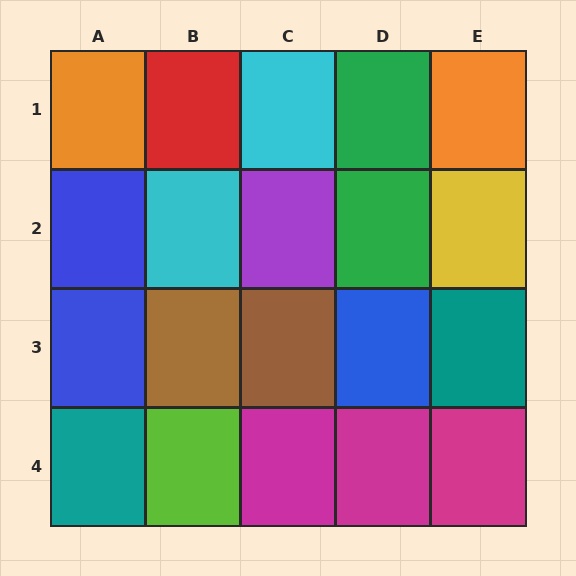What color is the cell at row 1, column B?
Red.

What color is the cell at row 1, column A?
Orange.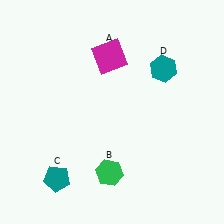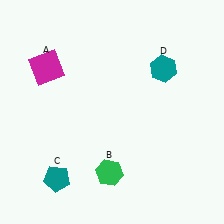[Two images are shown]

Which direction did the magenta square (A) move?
The magenta square (A) moved left.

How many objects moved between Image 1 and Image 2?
1 object moved between the two images.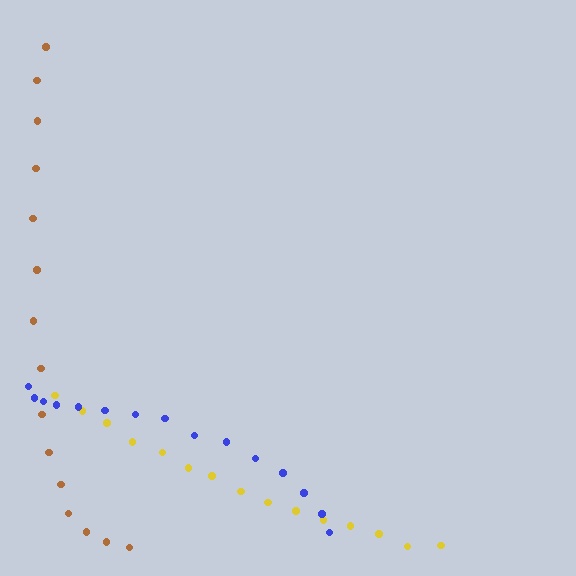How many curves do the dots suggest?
There are 3 distinct paths.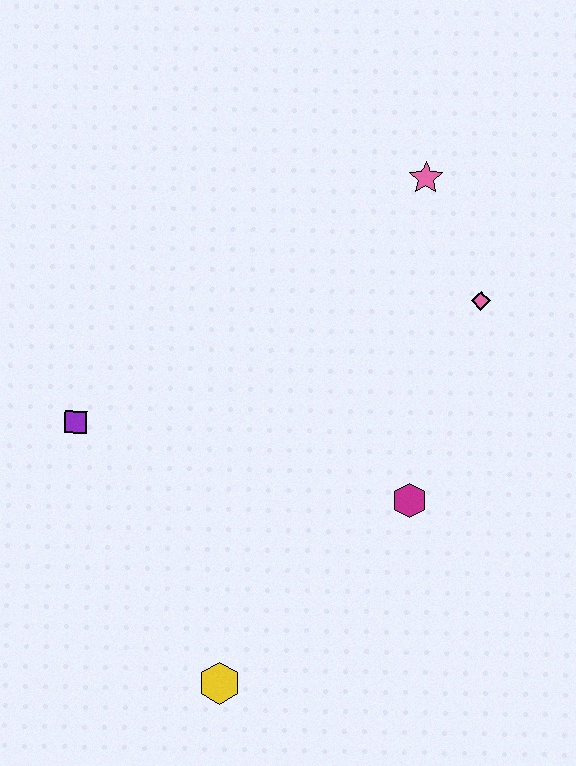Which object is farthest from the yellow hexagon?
The pink star is farthest from the yellow hexagon.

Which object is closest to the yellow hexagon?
The magenta hexagon is closest to the yellow hexagon.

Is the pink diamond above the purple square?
Yes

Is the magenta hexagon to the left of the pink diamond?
Yes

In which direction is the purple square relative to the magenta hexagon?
The purple square is to the left of the magenta hexagon.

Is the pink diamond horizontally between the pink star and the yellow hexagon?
No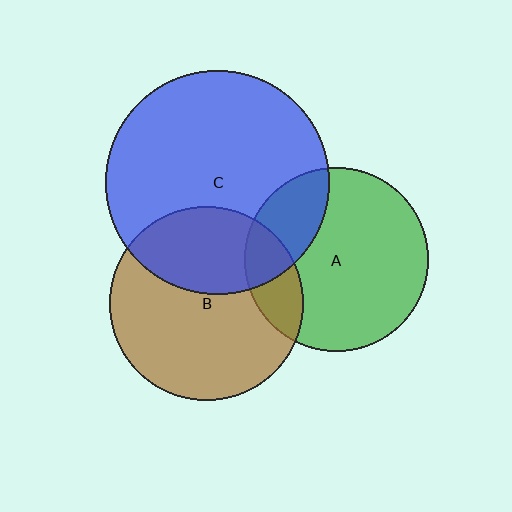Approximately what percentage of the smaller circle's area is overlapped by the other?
Approximately 35%.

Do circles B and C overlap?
Yes.